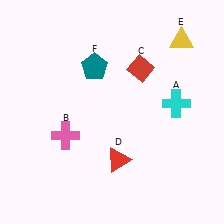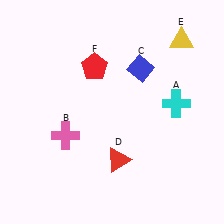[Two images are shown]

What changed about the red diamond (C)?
In Image 1, C is red. In Image 2, it changed to blue.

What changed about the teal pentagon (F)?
In Image 1, F is teal. In Image 2, it changed to red.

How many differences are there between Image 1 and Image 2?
There are 2 differences between the two images.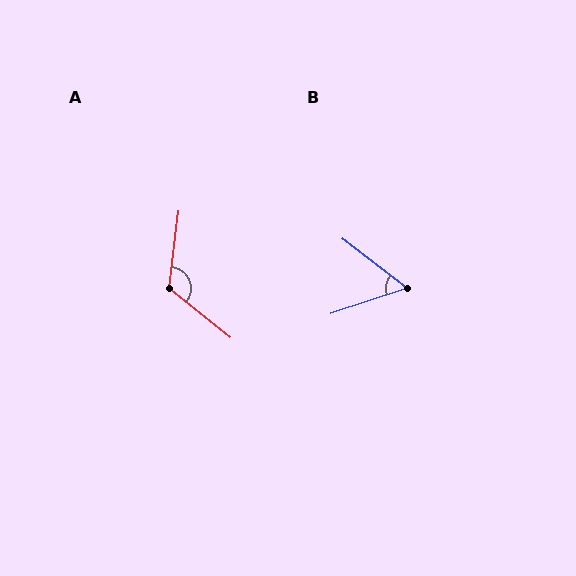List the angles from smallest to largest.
B (56°), A (122°).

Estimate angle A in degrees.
Approximately 122 degrees.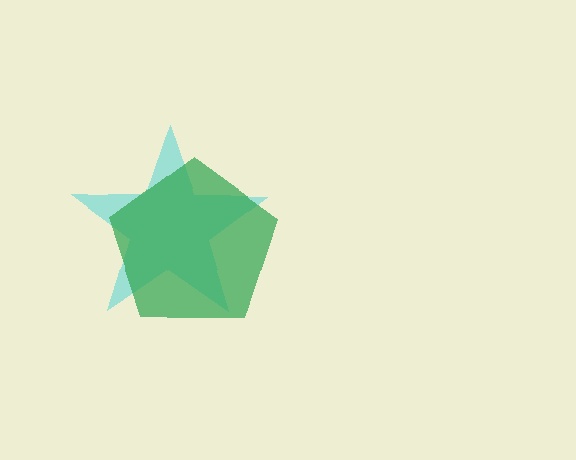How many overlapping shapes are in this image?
There are 2 overlapping shapes in the image.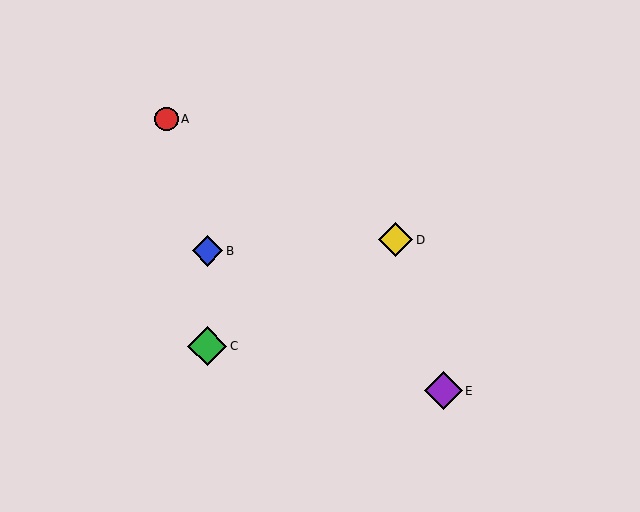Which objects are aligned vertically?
Objects B, C are aligned vertically.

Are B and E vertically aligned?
No, B is at x≈207 and E is at x≈443.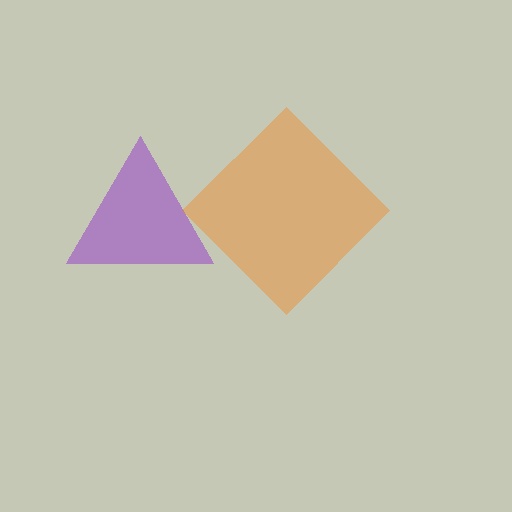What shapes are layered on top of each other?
The layered shapes are: a purple triangle, an orange diamond.